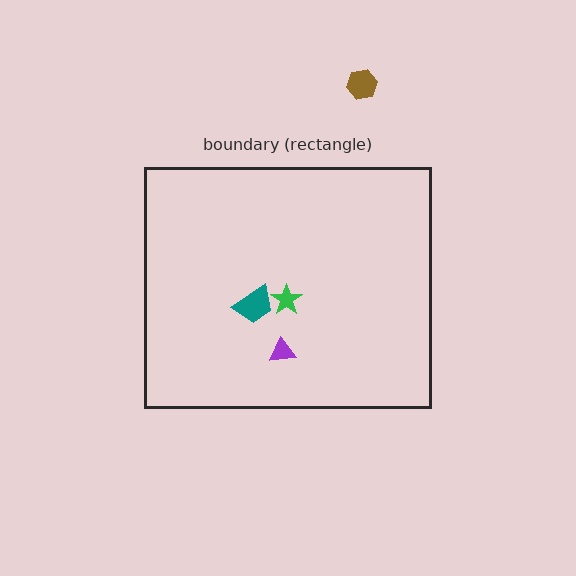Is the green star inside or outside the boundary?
Inside.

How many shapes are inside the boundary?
3 inside, 1 outside.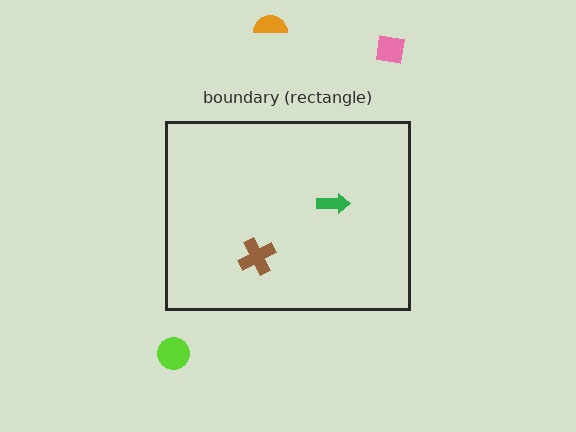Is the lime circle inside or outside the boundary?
Outside.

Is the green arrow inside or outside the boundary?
Inside.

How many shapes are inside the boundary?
2 inside, 3 outside.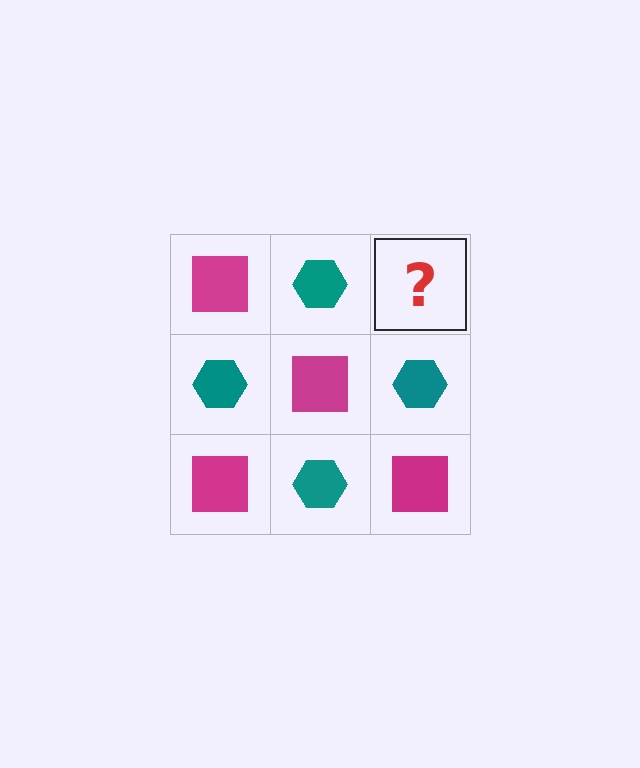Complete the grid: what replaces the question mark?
The question mark should be replaced with a magenta square.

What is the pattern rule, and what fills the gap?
The rule is that it alternates magenta square and teal hexagon in a checkerboard pattern. The gap should be filled with a magenta square.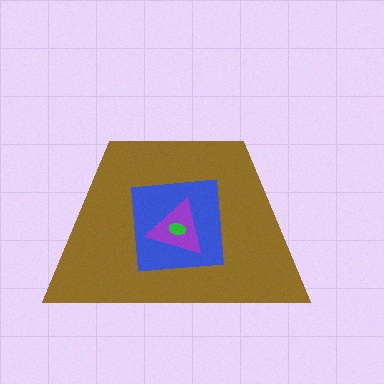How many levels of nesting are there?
4.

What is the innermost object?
The green ellipse.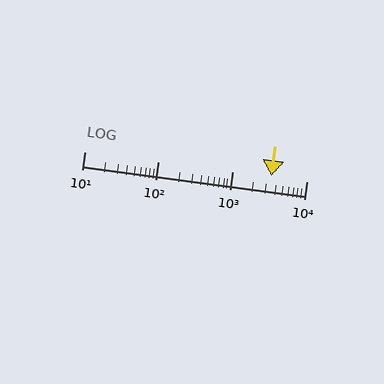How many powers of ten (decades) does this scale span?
The scale spans 3 decades, from 10 to 10000.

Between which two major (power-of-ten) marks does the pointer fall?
The pointer is between 1000 and 10000.